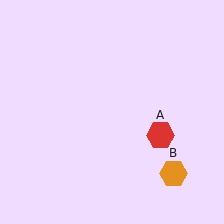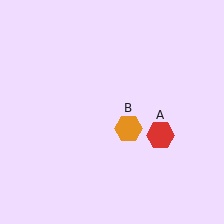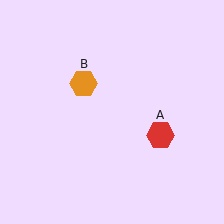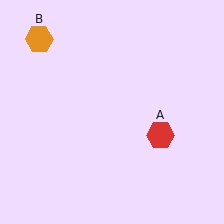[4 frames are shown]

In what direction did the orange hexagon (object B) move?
The orange hexagon (object B) moved up and to the left.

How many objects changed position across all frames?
1 object changed position: orange hexagon (object B).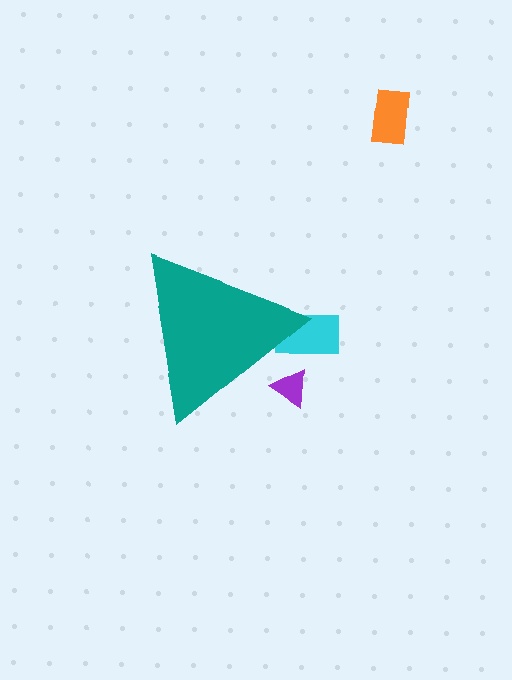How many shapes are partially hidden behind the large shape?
2 shapes are partially hidden.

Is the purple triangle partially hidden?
Yes, the purple triangle is partially hidden behind the teal triangle.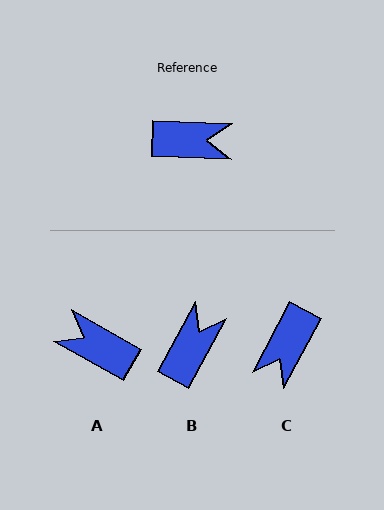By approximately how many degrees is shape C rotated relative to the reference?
Approximately 116 degrees clockwise.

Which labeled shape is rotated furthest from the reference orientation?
A, about 152 degrees away.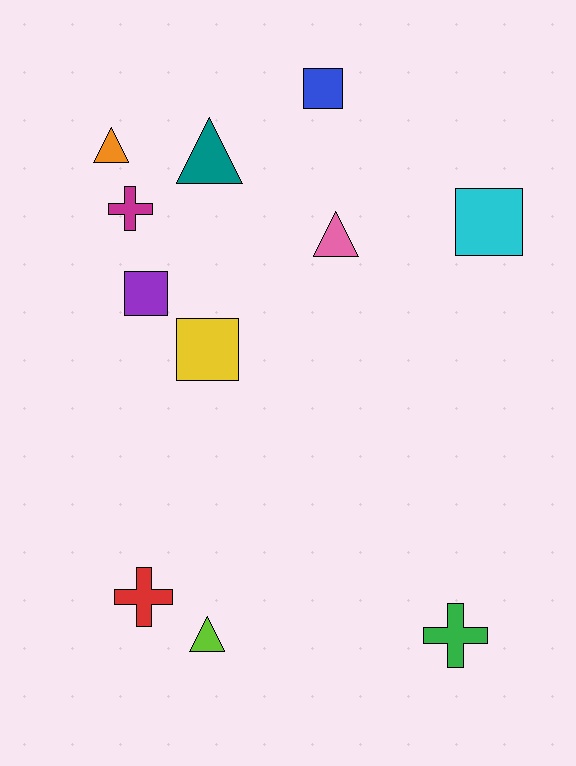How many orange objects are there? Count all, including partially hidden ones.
There is 1 orange object.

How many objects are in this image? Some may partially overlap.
There are 11 objects.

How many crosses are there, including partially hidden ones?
There are 3 crosses.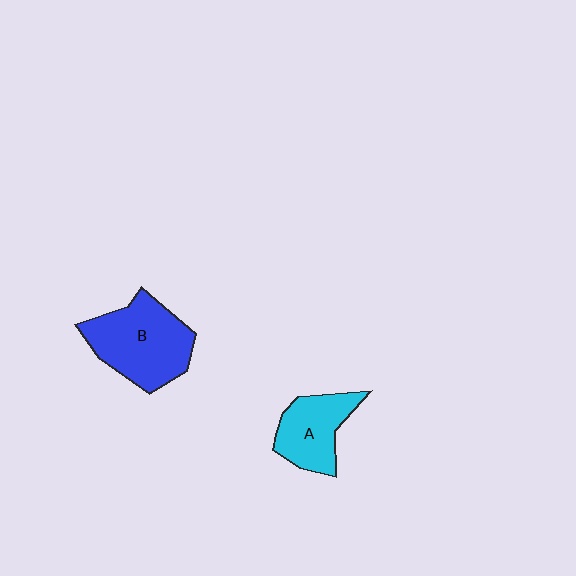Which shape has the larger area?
Shape B (blue).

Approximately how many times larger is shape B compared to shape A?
Approximately 1.5 times.